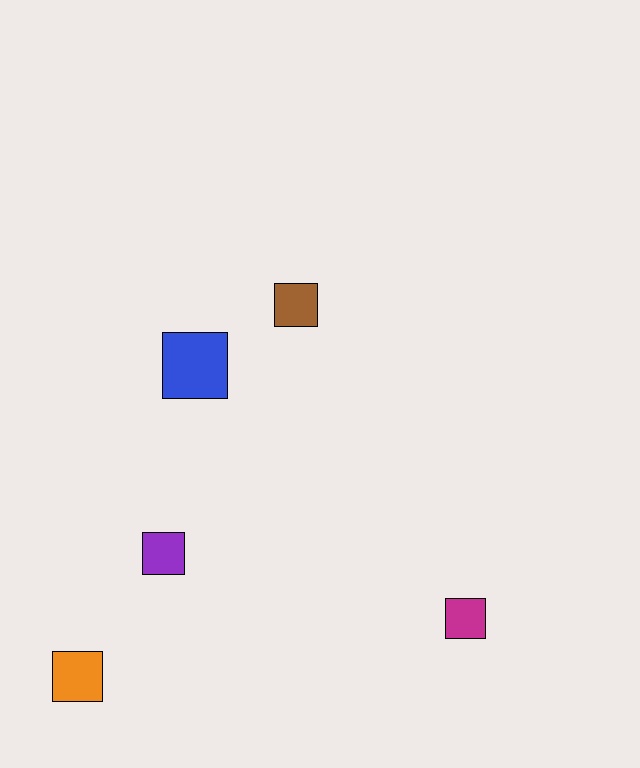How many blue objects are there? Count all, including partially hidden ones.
There is 1 blue object.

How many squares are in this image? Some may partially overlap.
There are 5 squares.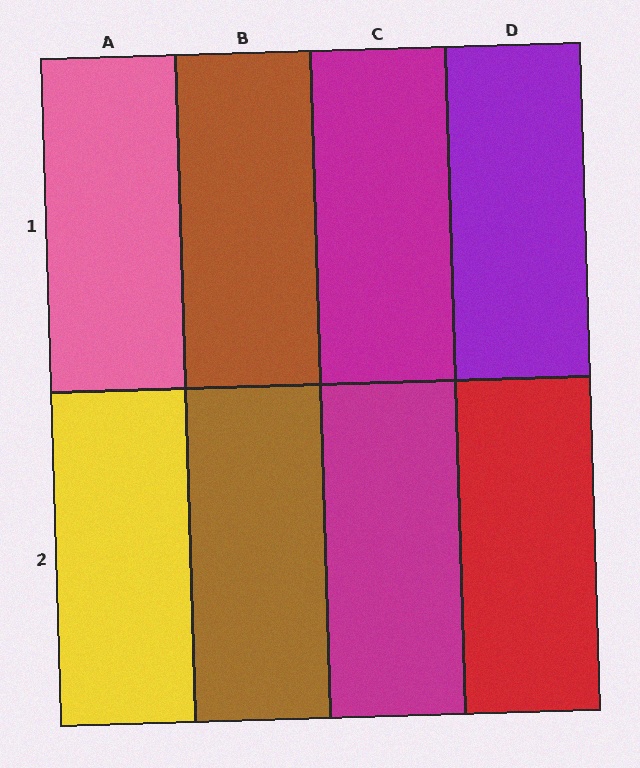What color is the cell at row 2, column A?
Yellow.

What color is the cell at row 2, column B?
Brown.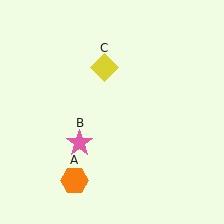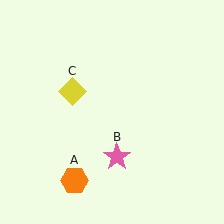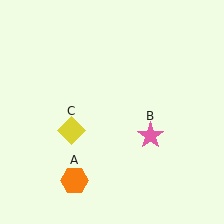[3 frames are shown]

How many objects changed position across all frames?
2 objects changed position: pink star (object B), yellow diamond (object C).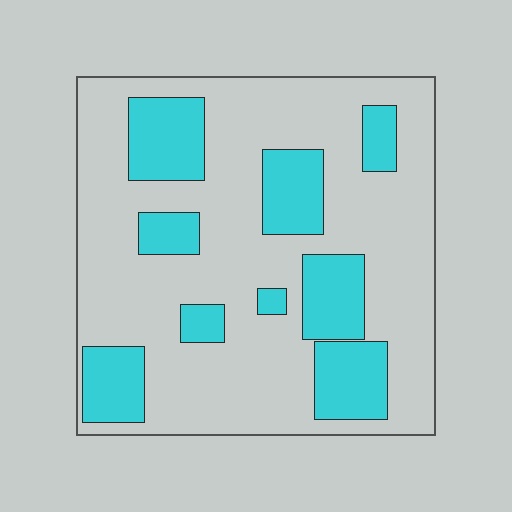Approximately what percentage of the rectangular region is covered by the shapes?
Approximately 25%.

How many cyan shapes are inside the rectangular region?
9.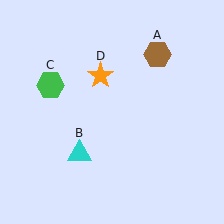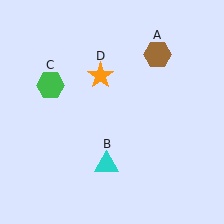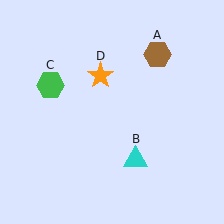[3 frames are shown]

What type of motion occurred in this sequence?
The cyan triangle (object B) rotated counterclockwise around the center of the scene.